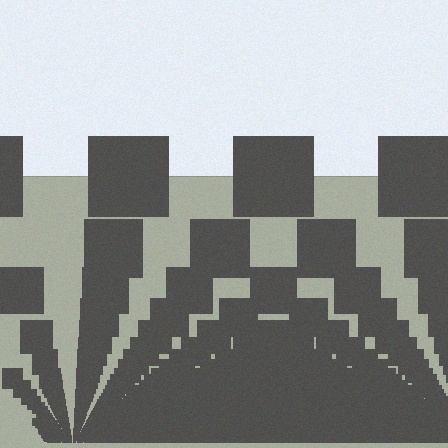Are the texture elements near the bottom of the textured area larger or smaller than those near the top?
Smaller. The gradient is inverted — elements near the bottom are smaller and denser.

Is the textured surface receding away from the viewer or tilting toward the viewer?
The surface appears to tilt toward the viewer. Texture elements get larger and sparser toward the top.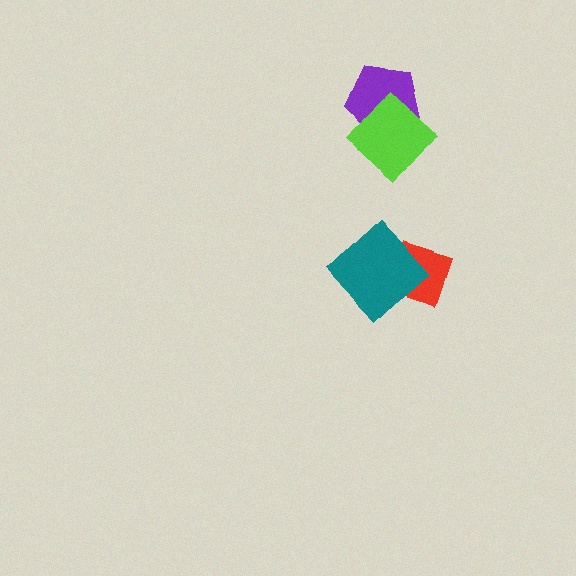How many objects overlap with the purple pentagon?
1 object overlaps with the purple pentagon.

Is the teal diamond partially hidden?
No, no other shape covers it.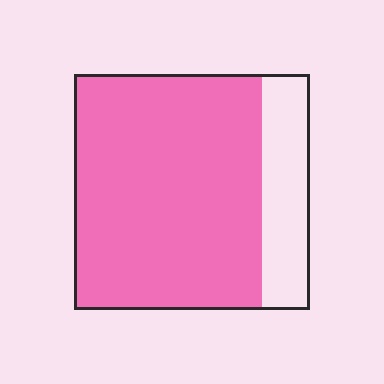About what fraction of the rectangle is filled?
About four fifths (4/5).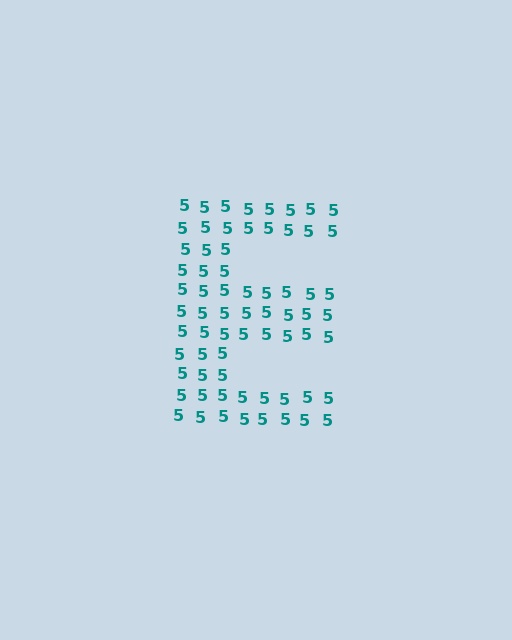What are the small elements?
The small elements are digit 5's.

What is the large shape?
The large shape is the letter E.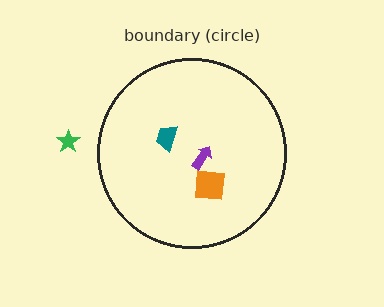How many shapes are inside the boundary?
3 inside, 1 outside.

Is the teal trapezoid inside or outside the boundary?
Inside.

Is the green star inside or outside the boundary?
Outside.